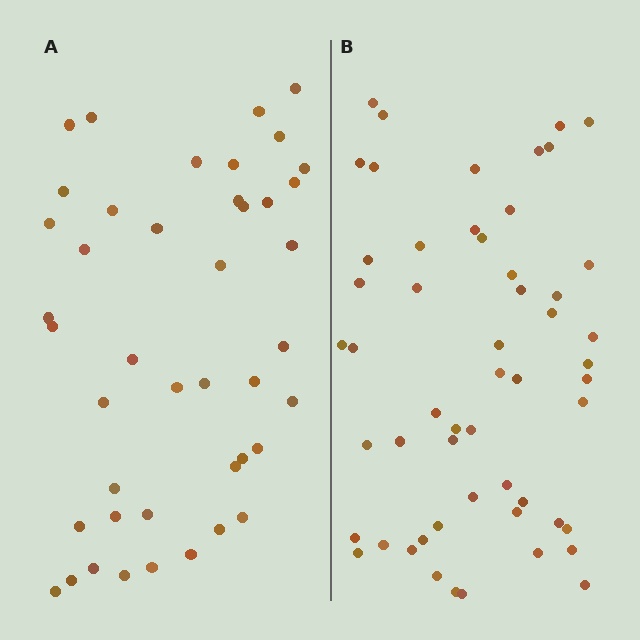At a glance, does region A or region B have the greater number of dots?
Region B (the right region) has more dots.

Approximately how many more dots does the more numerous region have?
Region B has roughly 12 or so more dots than region A.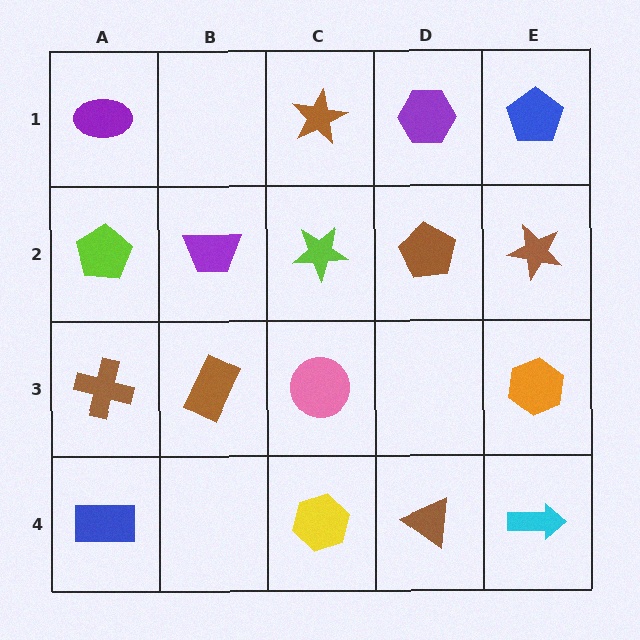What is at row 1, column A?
A purple ellipse.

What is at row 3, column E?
An orange hexagon.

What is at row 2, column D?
A brown pentagon.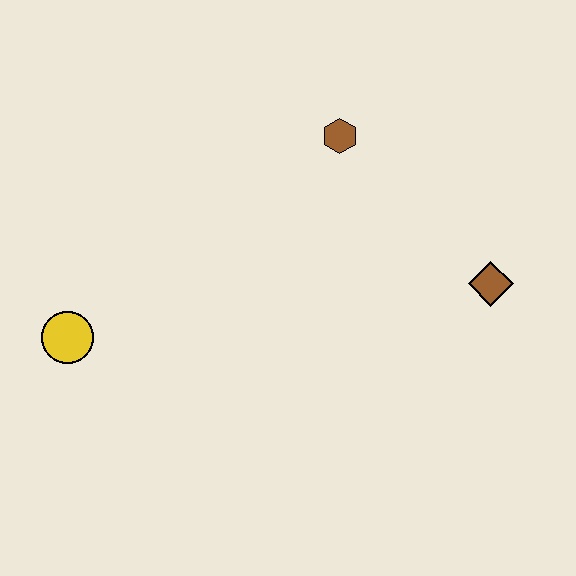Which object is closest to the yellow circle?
The brown hexagon is closest to the yellow circle.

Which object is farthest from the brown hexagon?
The yellow circle is farthest from the brown hexagon.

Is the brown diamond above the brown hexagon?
No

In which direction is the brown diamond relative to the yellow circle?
The brown diamond is to the right of the yellow circle.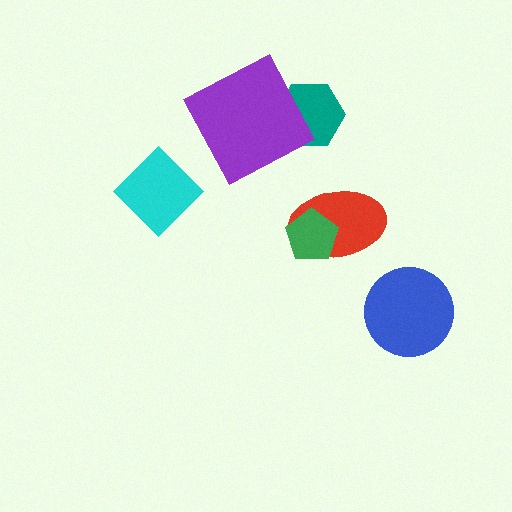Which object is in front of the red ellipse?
The green pentagon is in front of the red ellipse.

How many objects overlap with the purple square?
1 object overlaps with the purple square.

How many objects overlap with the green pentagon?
1 object overlaps with the green pentagon.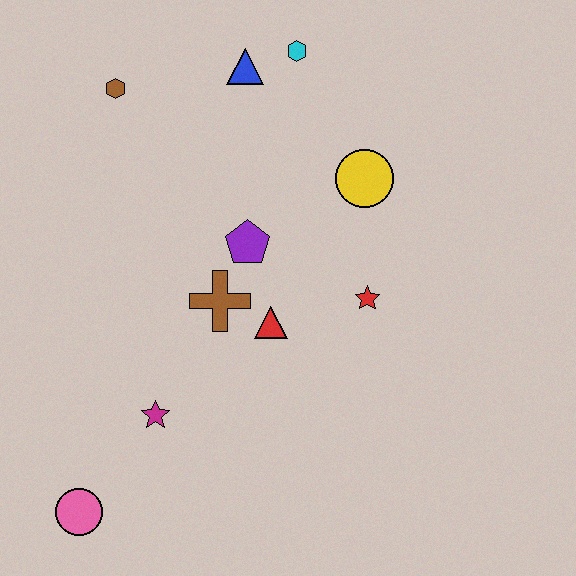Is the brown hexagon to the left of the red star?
Yes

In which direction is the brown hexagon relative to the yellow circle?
The brown hexagon is to the left of the yellow circle.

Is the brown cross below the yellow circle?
Yes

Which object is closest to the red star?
The red triangle is closest to the red star.